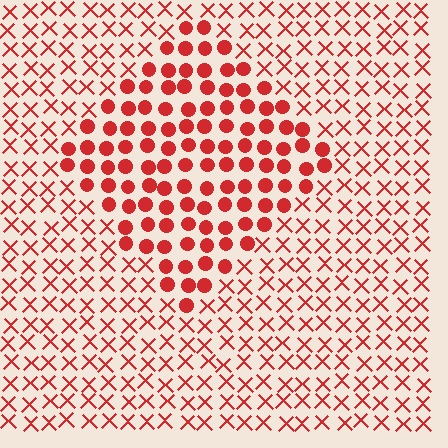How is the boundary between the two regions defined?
The boundary is defined by a change in element shape: circles inside vs. X marks outside. All elements share the same color and spacing.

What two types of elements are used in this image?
The image uses circles inside the diamond region and X marks outside it.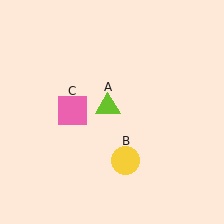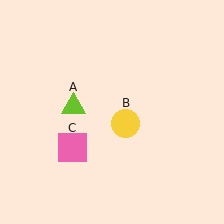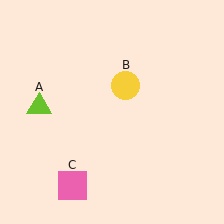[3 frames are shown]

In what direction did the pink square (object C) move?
The pink square (object C) moved down.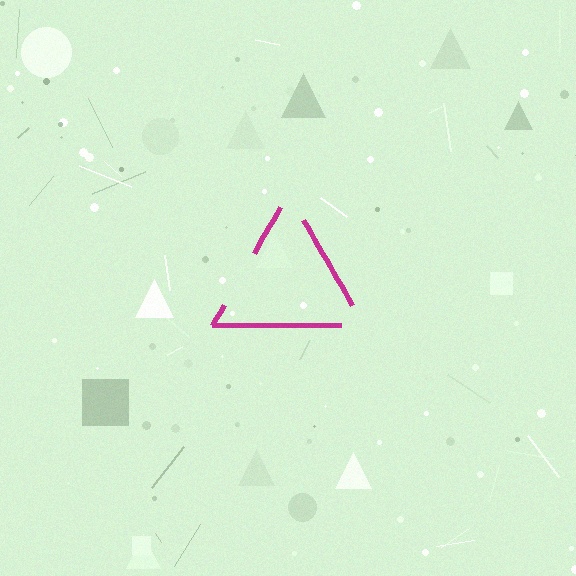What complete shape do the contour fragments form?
The contour fragments form a triangle.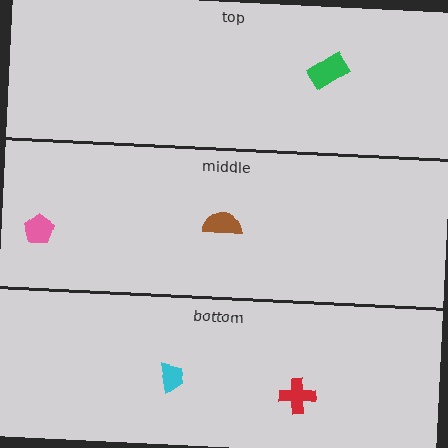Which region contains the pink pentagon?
The middle region.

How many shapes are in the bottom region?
2.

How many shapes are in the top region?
1.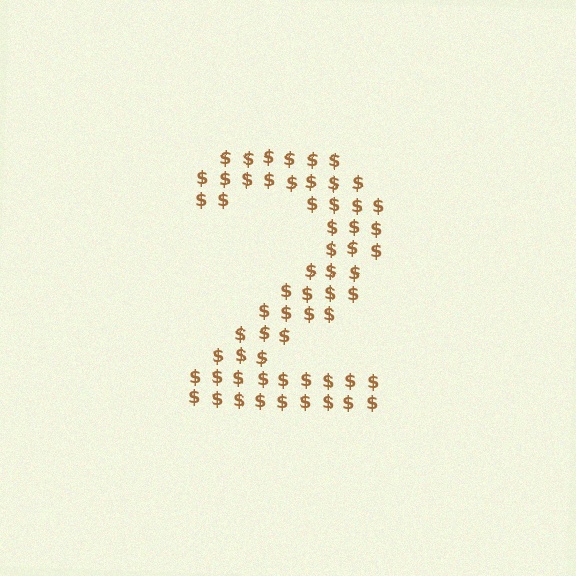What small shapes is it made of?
It is made of small dollar signs.